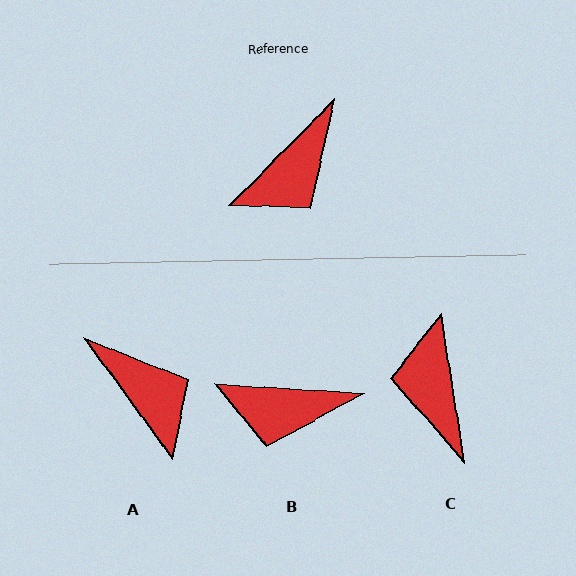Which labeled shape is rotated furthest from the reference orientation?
C, about 127 degrees away.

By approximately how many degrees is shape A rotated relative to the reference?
Approximately 80 degrees counter-clockwise.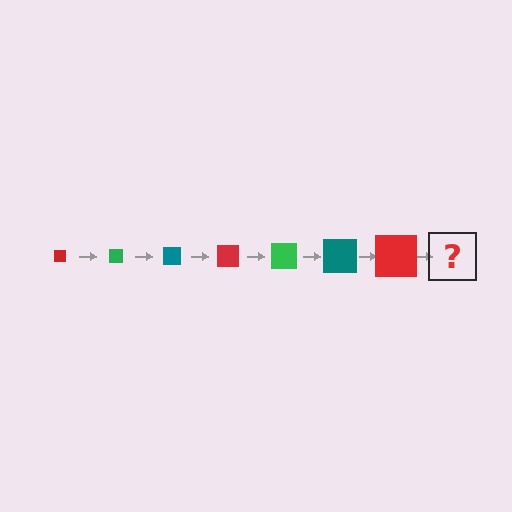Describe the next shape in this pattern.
It should be a green square, larger than the previous one.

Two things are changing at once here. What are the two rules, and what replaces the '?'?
The two rules are that the square grows larger each step and the color cycles through red, green, and teal. The '?' should be a green square, larger than the previous one.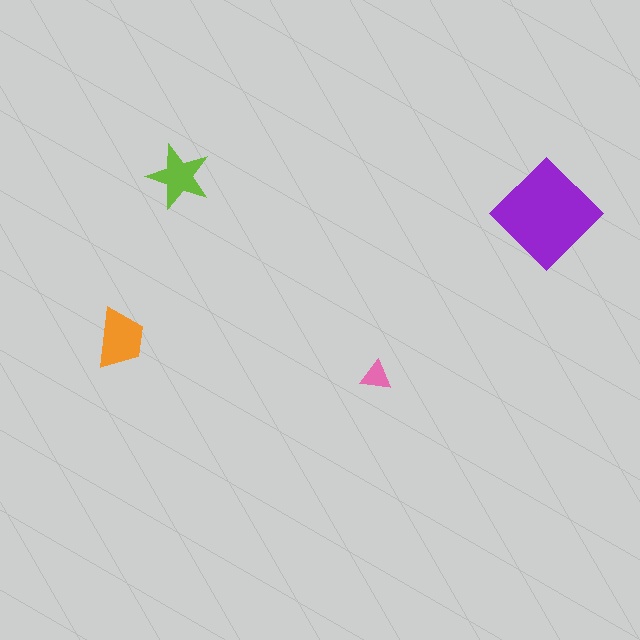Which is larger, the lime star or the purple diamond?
The purple diamond.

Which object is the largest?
The purple diamond.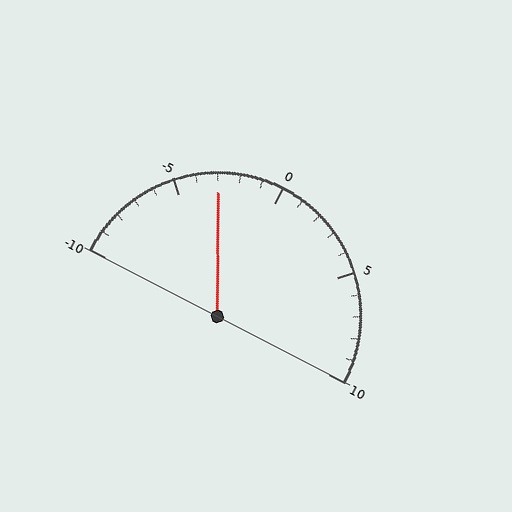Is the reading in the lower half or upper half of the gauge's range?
The reading is in the lower half of the range (-10 to 10).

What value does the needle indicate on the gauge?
The needle indicates approximately -3.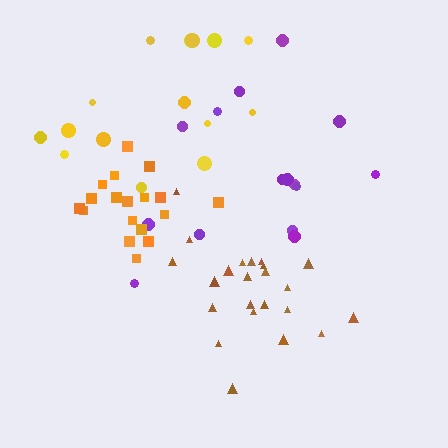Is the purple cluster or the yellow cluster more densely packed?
Purple.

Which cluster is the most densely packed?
Orange.